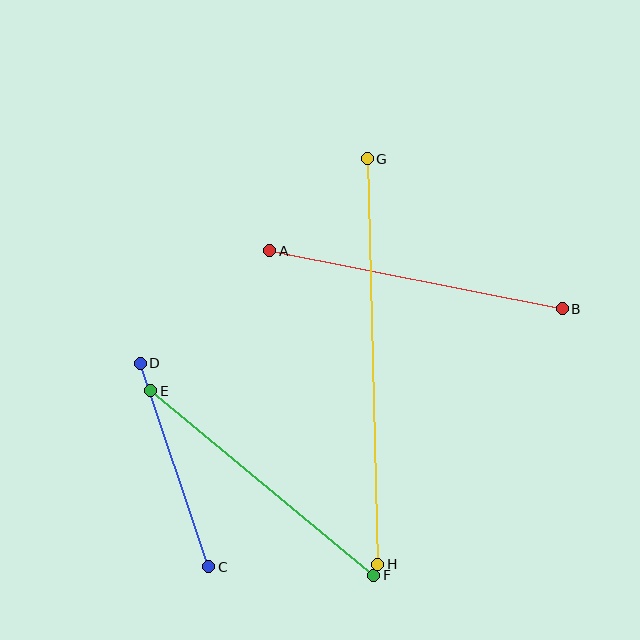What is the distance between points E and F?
The distance is approximately 290 pixels.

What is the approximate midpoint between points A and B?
The midpoint is at approximately (416, 280) pixels.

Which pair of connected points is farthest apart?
Points G and H are farthest apart.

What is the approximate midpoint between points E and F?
The midpoint is at approximately (262, 483) pixels.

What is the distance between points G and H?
The distance is approximately 406 pixels.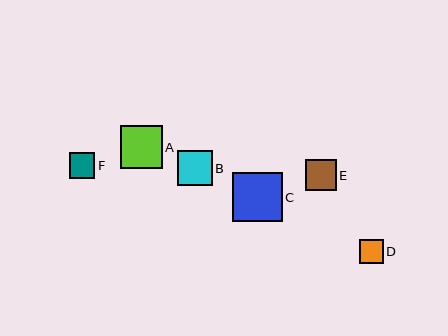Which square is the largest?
Square C is the largest with a size of approximately 49 pixels.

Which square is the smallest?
Square D is the smallest with a size of approximately 23 pixels.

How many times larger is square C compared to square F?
Square C is approximately 1.9 times the size of square F.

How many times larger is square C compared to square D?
Square C is approximately 2.1 times the size of square D.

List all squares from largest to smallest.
From largest to smallest: C, A, B, E, F, D.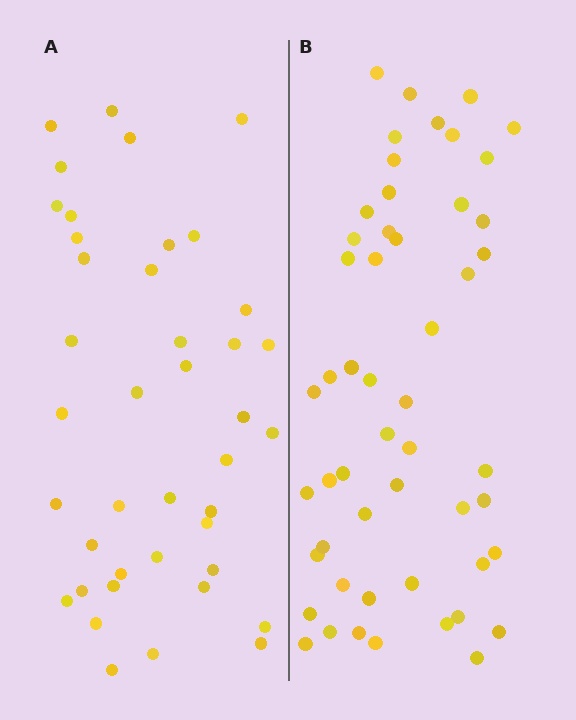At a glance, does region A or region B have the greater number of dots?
Region B (the right region) has more dots.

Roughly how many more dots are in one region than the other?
Region B has roughly 12 or so more dots than region A.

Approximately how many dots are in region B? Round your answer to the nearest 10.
About 50 dots. (The exact count is 52, which rounds to 50.)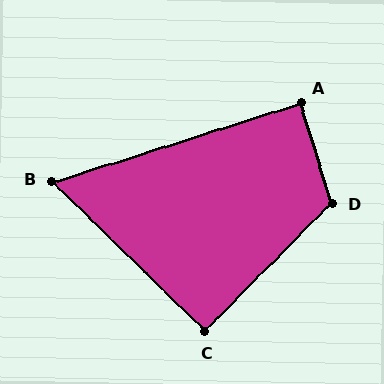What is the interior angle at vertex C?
Approximately 90 degrees (approximately right).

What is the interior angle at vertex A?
Approximately 90 degrees (approximately right).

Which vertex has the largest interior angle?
D, at approximately 118 degrees.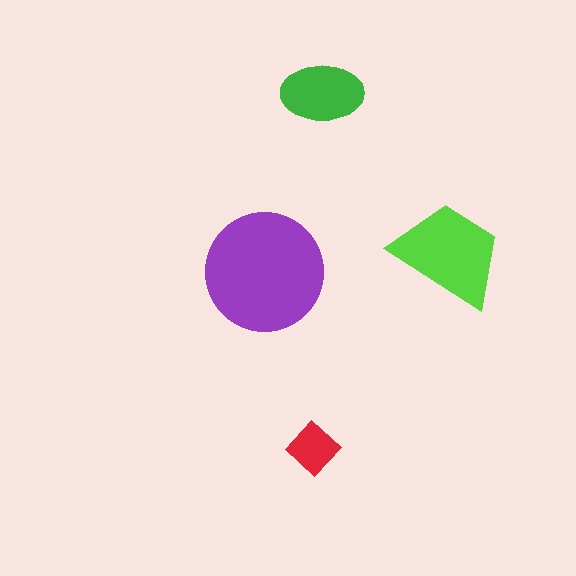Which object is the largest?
The purple circle.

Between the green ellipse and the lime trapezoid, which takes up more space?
The lime trapezoid.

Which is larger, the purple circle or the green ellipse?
The purple circle.